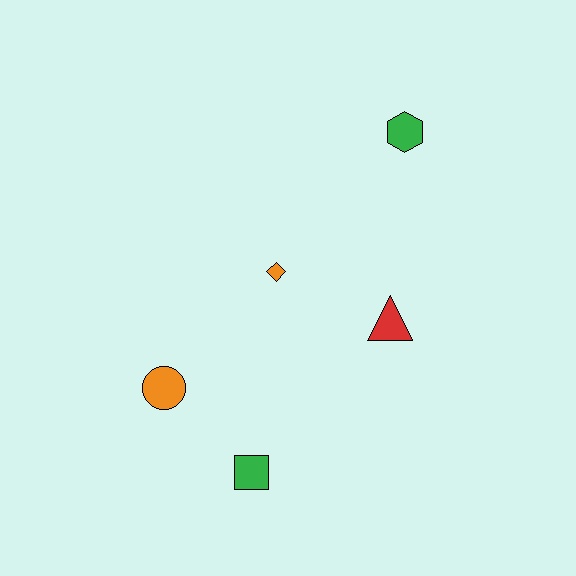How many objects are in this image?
There are 5 objects.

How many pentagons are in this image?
There are no pentagons.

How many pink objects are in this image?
There are no pink objects.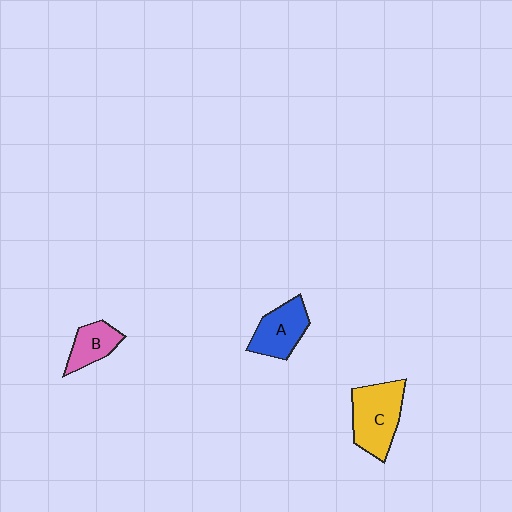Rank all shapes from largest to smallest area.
From largest to smallest: C (yellow), A (blue), B (pink).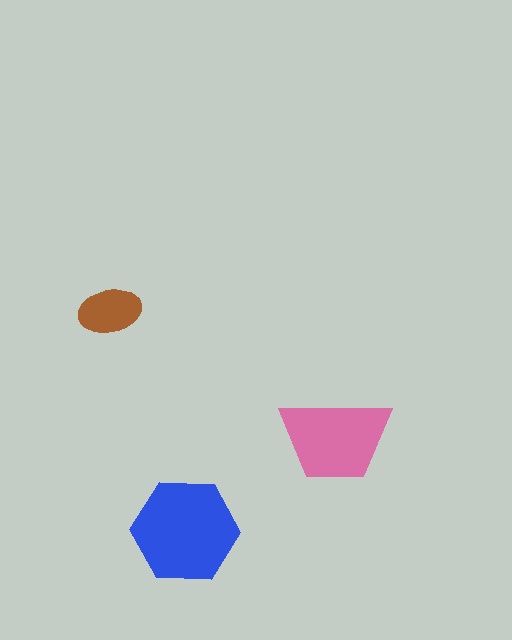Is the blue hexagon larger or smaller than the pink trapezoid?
Larger.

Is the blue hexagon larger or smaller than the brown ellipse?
Larger.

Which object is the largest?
The blue hexagon.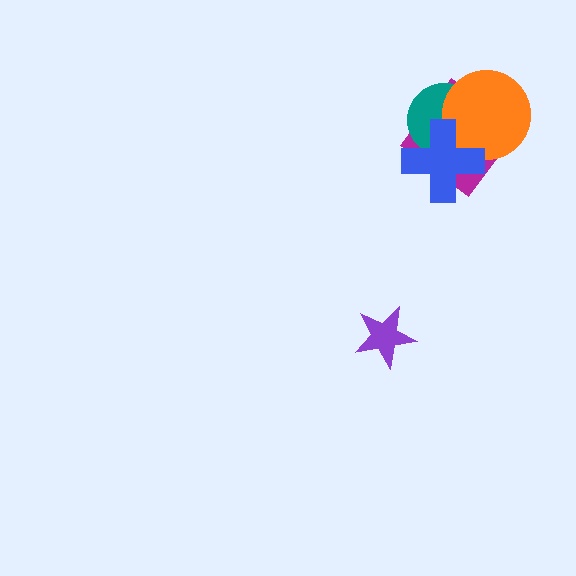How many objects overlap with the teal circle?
3 objects overlap with the teal circle.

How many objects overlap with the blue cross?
3 objects overlap with the blue cross.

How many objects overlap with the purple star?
0 objects overlap with the purple star.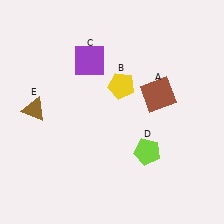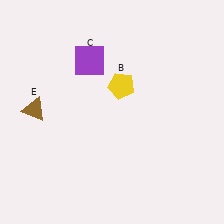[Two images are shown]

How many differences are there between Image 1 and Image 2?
There are 2 differences between the two images.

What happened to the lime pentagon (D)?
The lime pentagon (D) was removed in Image 2. It was in the bottom-right area of Image 1.